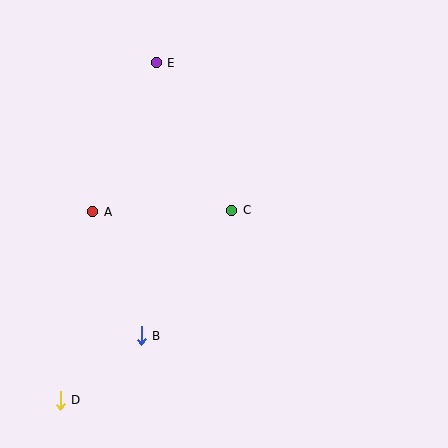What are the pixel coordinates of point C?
Point C is at (232, 210).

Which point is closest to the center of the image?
Point C at (232, 210) is closest to the center.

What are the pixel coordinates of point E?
Point E is at (156, 63).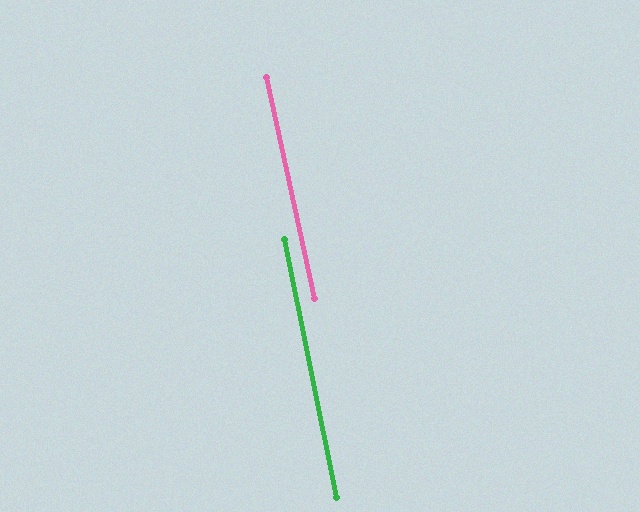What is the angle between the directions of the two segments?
Approximately 1 degree.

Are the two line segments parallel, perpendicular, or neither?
Parallel — their directions differ by only 0.9°.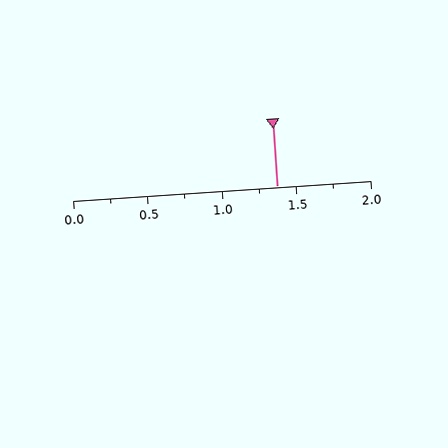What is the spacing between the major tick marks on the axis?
The major ticks are spaced 0.5 apart.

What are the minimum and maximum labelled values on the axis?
The axis runs from 0.0 to 2.0.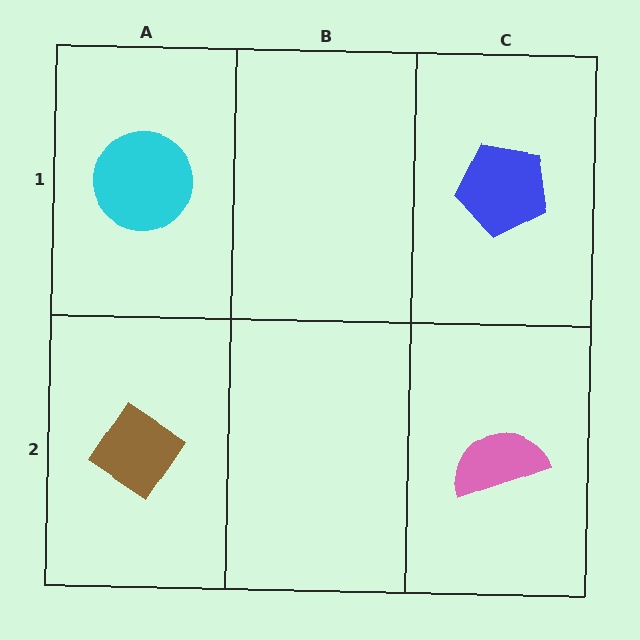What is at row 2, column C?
A pink semicircle.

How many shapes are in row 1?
2 shapes.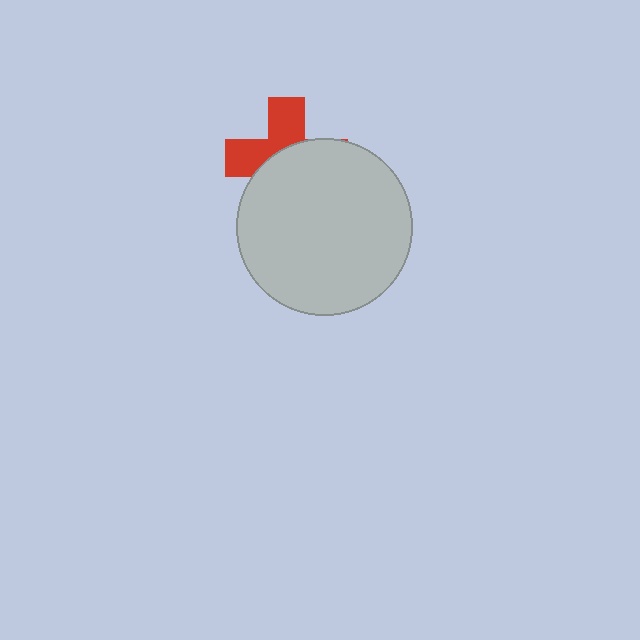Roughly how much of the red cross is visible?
A small part of it is visible (roughly 43%).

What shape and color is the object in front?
The object in front is a light gray circle.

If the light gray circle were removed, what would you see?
You would see the complete red cross.